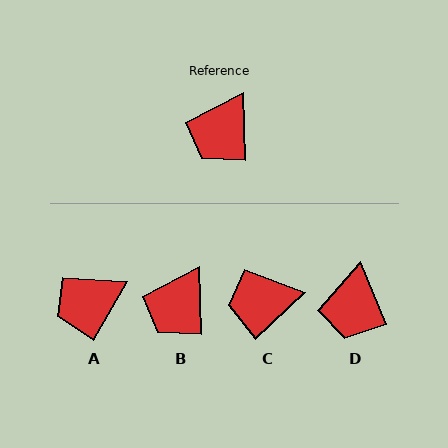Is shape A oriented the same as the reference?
No, it is off by about 31 degrees.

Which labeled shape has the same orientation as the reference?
B.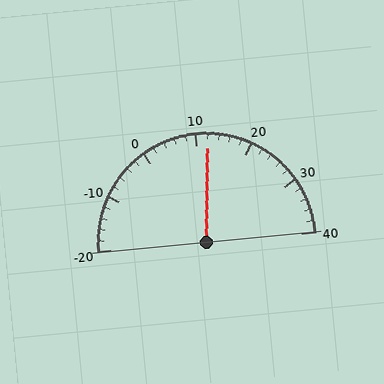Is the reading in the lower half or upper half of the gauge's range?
The reading is in the upper half of the range (-20 to 40).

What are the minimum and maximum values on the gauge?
The gauge ranges from -20 to 40.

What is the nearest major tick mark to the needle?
The nearest major tick mark is 10.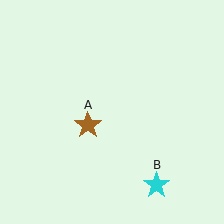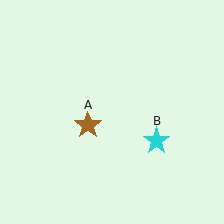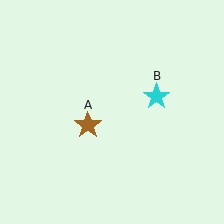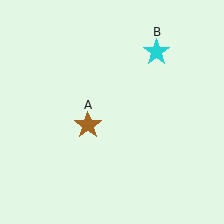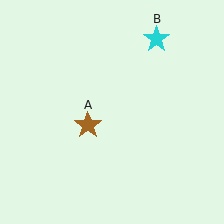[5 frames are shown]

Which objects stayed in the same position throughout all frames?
Brown star (object A) remained stationary.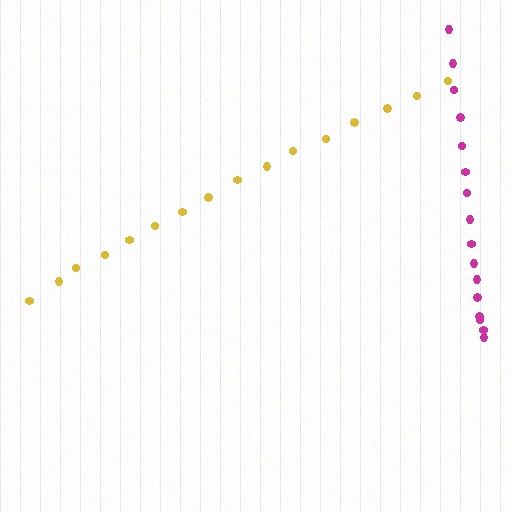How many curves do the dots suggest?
There are 2 distinct paths.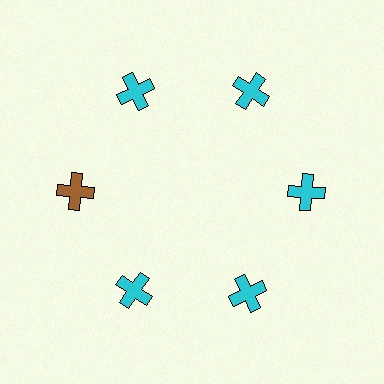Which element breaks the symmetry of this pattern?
The brown cross at roughly the 9 o'clock position breaks the symmetry. All other shapes are cyan crosses.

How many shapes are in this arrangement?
There are 6 shapes arranged in a ring pattern.